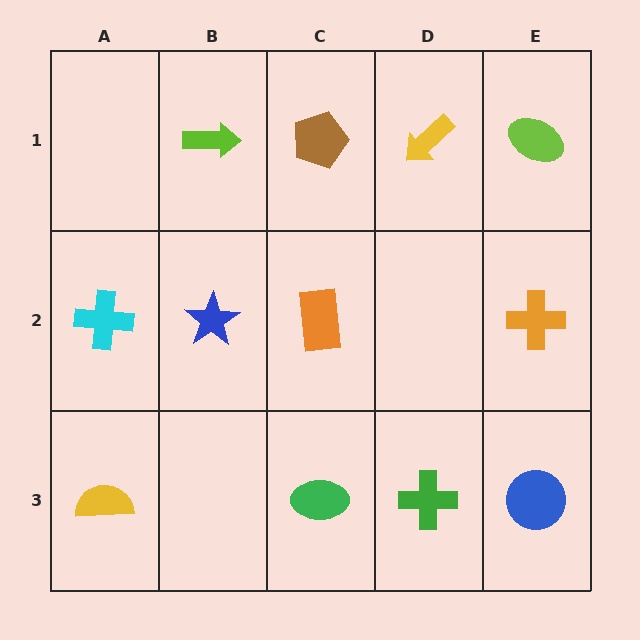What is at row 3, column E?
A blue circle.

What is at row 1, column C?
A brown pentagon.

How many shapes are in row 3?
4 shapes.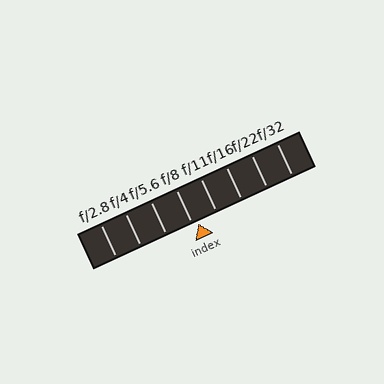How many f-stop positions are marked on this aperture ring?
There are 8 f-stop positions marked.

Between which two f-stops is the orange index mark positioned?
The index mark is between f/8 and f/11.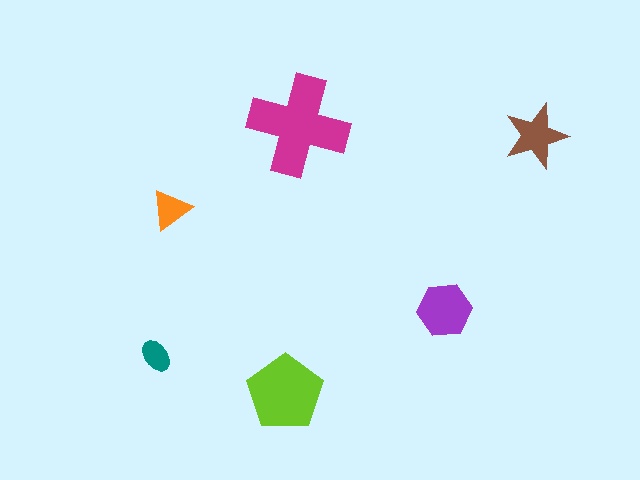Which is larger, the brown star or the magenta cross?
The magenta cross.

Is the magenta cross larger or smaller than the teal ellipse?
Larger.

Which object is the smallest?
The teal ellipse.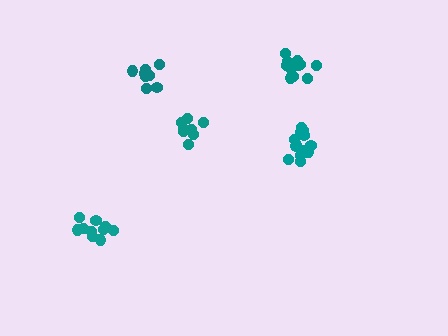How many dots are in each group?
Group 1: 10 dots, Group 2: 11 dots, Group 3: 14 dots, Group 4: 8 dots, Group 5: 8 dots (51 total).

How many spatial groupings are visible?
There are 5 spatial groupings.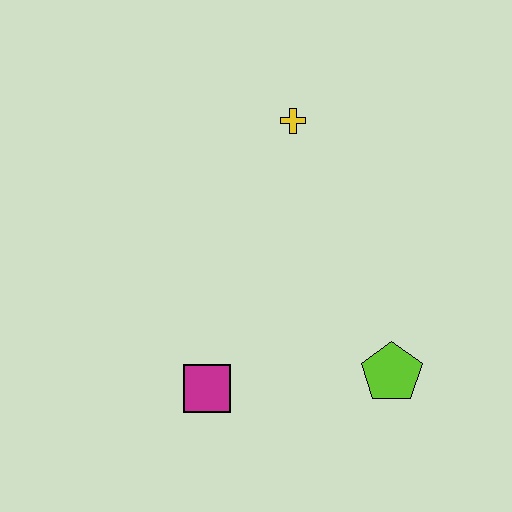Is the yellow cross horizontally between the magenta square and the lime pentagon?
Yes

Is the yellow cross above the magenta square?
Yes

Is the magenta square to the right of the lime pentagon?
No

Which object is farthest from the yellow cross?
The magenta square is farthest from the yellow cross.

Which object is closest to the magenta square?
The lime pentagon is closest to the magenta square.